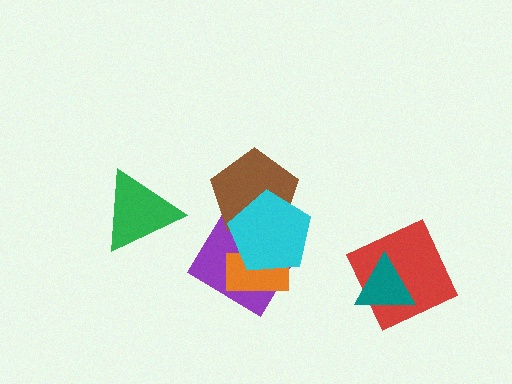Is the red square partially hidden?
Yes, it is partially covered by another shape.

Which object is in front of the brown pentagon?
The cyan pentagon is in front of the brown pentagon.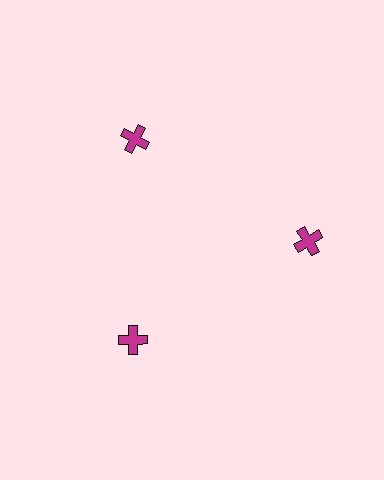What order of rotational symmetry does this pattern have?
This pattern has 3-fold rotational symmetry.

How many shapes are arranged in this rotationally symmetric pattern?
There are 3 shapes, arranged in 3 groups of 1.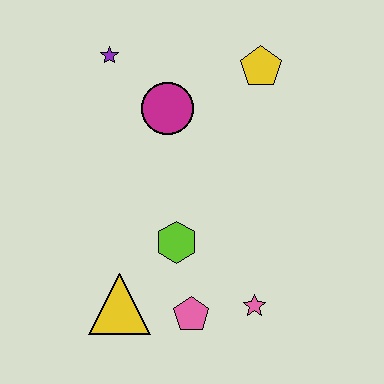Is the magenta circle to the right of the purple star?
Yes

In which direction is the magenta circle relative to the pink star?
The magenta circle is above the pink star.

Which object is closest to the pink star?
The pink pentagon is closest to the pink star.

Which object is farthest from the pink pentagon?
The purple star is farthest from the pink pentagon.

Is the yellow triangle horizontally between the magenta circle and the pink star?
No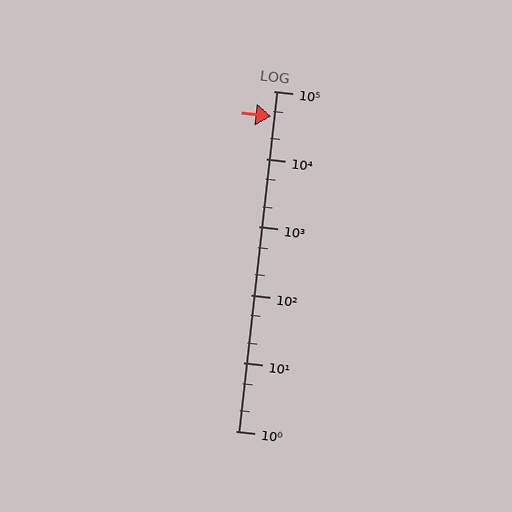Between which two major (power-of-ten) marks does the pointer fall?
The pointer is between 10000 and 100000.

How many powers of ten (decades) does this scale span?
The scale spans 5 decades, from 1 to 100000.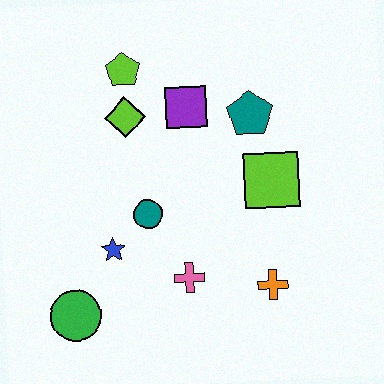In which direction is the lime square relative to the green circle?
The lime square is to the right of the green circle.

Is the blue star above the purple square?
No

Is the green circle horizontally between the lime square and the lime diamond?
No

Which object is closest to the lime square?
The teal pentagon is closest to the lime square.